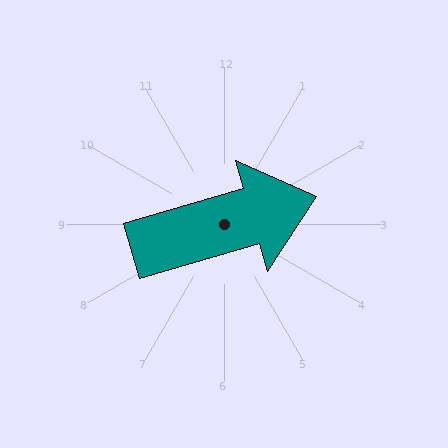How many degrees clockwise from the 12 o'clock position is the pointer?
Approximately 74 degrees.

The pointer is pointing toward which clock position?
Roughly 2 o'clock.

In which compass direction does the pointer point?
East.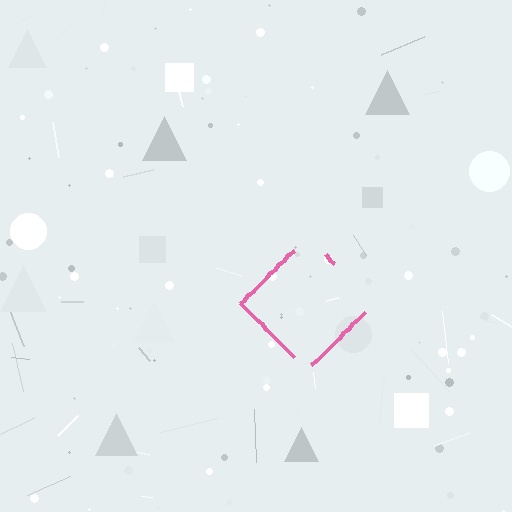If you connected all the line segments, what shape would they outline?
They would outline a diamond.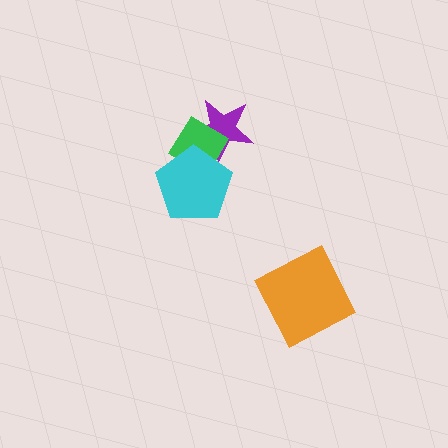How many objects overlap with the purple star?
2 objects overlap with the purple star.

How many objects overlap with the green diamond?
2 objects overlap with the green diamond.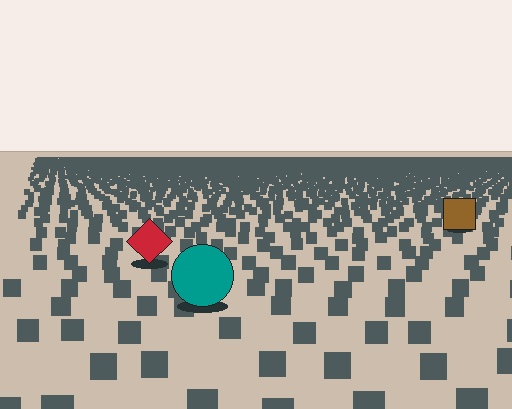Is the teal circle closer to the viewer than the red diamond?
Yes. The teal circle is closer — you can tell from the texture gradient: the ground texture is coarser near it.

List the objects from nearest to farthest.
From nearest to farthest: the teal circle, the red diamond, the brown square.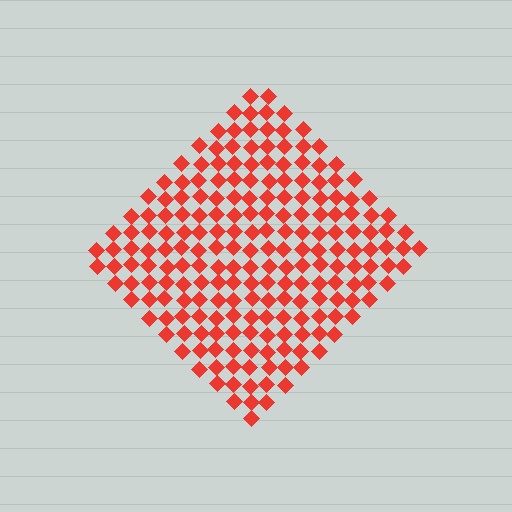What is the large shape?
The large shape is a diamond.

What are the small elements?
The small elements are diamonds.